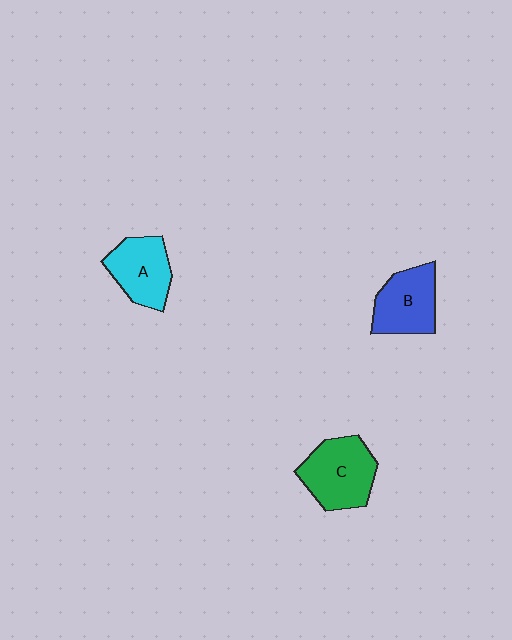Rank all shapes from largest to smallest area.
From largest to smallest: C (green), B (blue), A (cyan).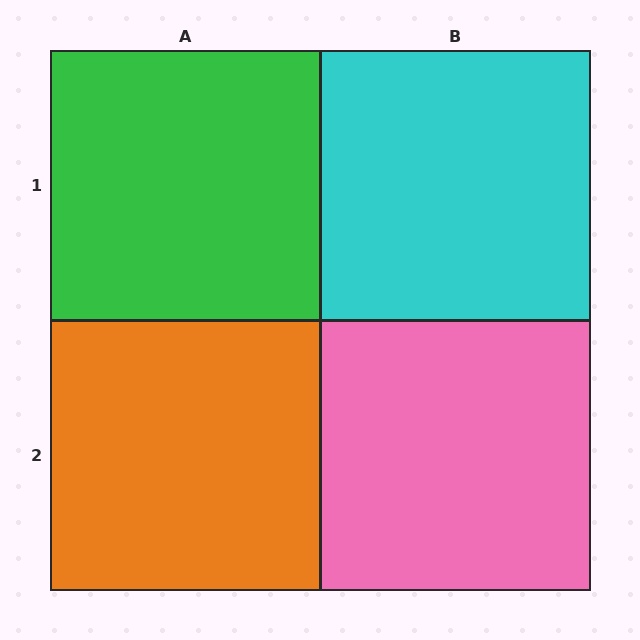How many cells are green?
1 cell is green.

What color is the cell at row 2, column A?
Orange.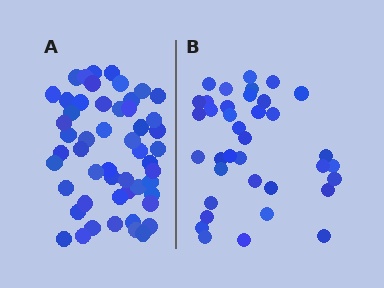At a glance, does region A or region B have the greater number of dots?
Region A (the left region) has more dots.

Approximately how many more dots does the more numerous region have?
Region A has approximately 15 more dots than region B.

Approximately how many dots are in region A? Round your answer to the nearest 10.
About 50 dots. (The exact count is 52, which rounds to 50.)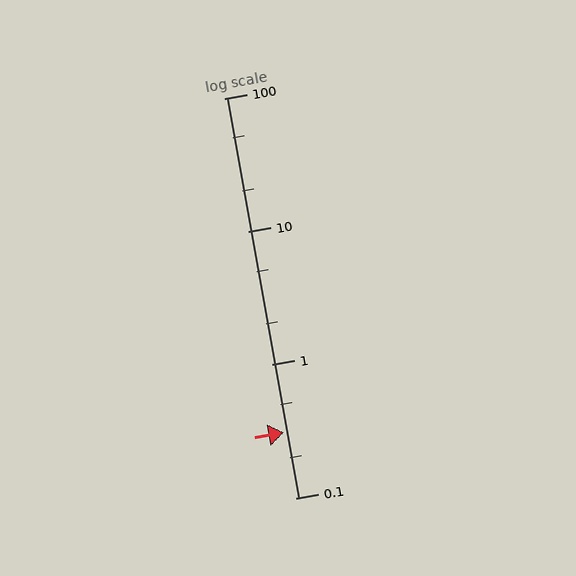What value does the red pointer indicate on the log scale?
The pointer indicates approximately 0.31.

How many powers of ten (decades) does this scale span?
The scale spans 3 decades, from 0.1 to 100.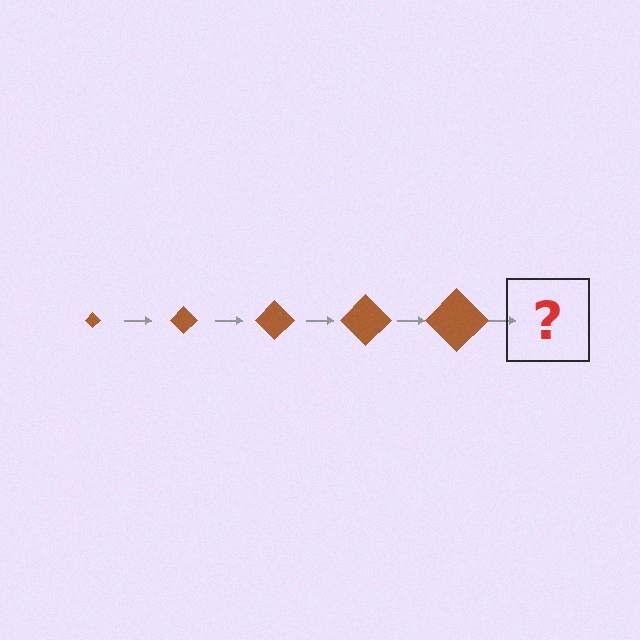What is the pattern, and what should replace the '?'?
The pattern is that the diamond gets progressively larger each step. The '?' should be a brown diamond, larger than the previous one.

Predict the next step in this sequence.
The next step is a brown diamond, larger than the previous one.